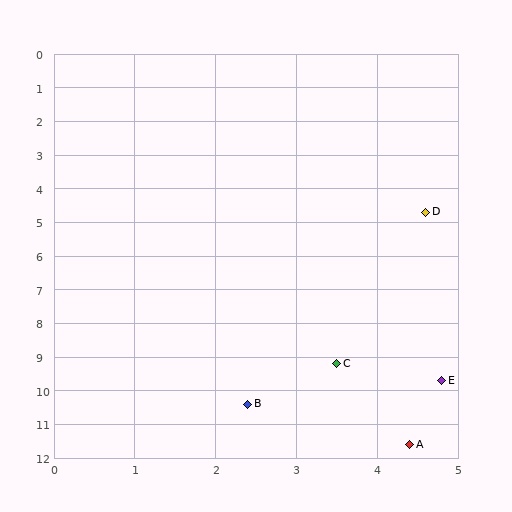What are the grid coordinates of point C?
Point C is at approximately (3.5, 9.2).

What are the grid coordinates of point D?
Point D is at approximately (4.6, 4.7).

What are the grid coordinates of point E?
Point E is at approximately (4.8, 9.7).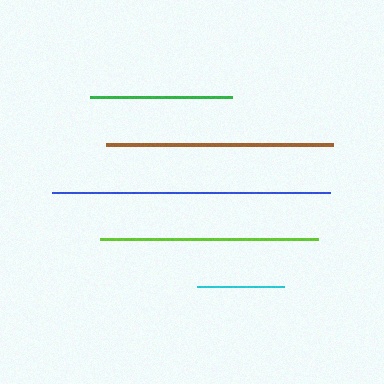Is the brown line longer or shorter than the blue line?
The blue line is longer than the brown line.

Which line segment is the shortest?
The cyan line is the shortest at approximately 87 pixels.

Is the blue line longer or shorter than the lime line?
The blue line is longer than the lime line.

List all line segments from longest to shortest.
From longest to shortest: blue, brown, lime, green, cyan.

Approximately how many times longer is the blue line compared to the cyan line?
The blue line is approximately 3.2 times the length of the cyan line.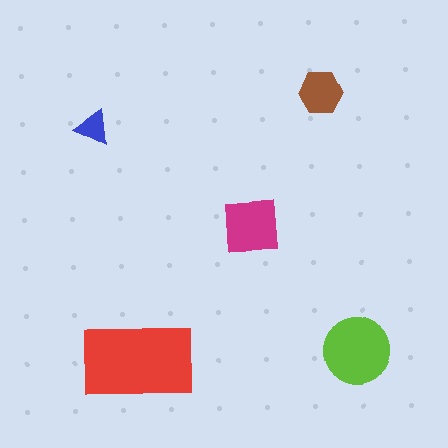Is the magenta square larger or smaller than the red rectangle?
Smaller.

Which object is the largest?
The red rectangle.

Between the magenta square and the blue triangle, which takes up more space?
The magenta square.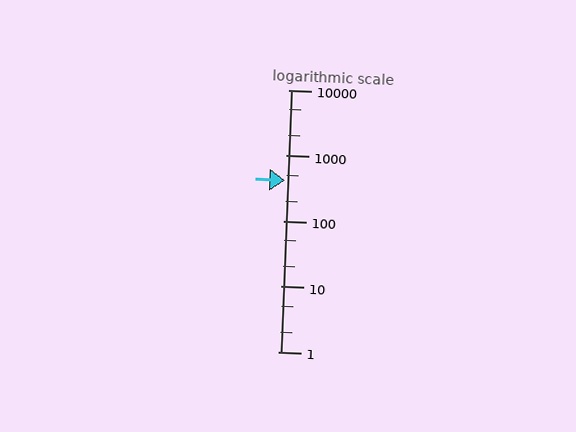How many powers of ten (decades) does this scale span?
The scale spans 4 decades, from 1 to 10000.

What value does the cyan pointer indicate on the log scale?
The pointer indicates approximately 420.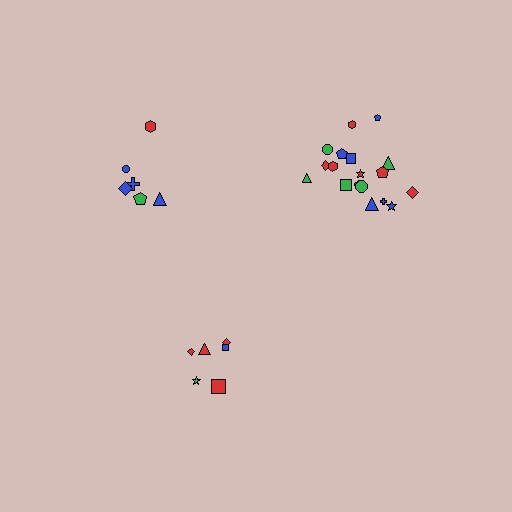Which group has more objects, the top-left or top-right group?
The top-right group.